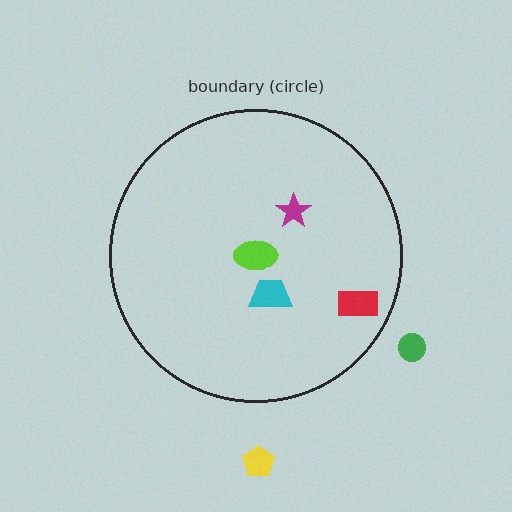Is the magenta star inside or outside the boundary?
Inside.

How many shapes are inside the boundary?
4 inside, 2 outside.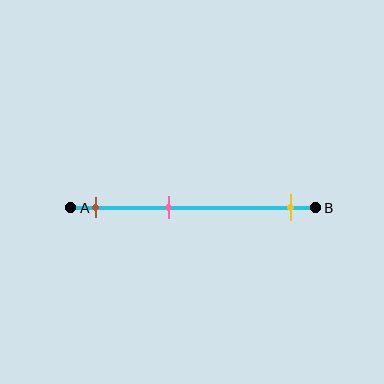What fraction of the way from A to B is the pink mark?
The pink mark is approximately 40% (0.4) of the way from A to B.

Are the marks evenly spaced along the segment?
No, the marks are not evenly spaced.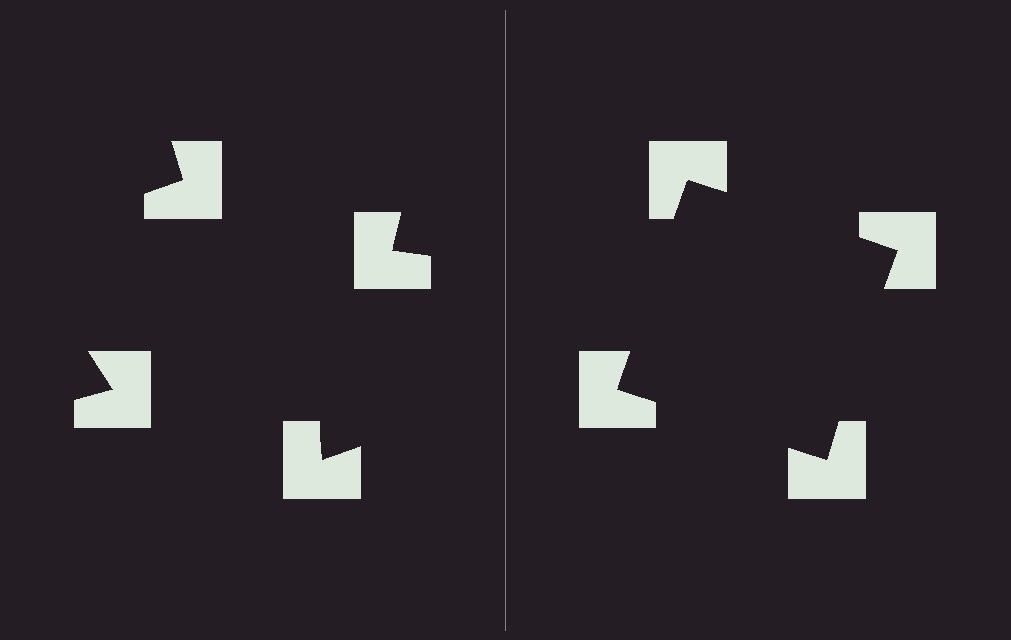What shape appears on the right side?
An illusory square.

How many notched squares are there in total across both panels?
8 — 4 on each side.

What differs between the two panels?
The notched squares are positioned identically on both sides; only the wedge orientations differ. On the right they align to a square; on the left they are misaligned.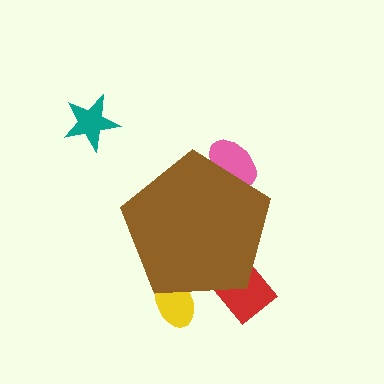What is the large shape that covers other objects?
A brown pentagon.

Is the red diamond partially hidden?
Yes, the red diamond is partially hidden behind the brown pentagon.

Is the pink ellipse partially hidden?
Yes, the pink ellipse is partially hidden behind the brown pentagon.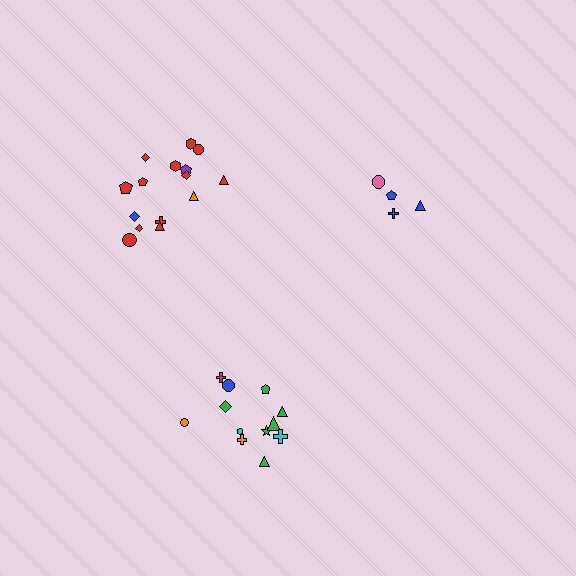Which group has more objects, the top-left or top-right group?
The top-left group.